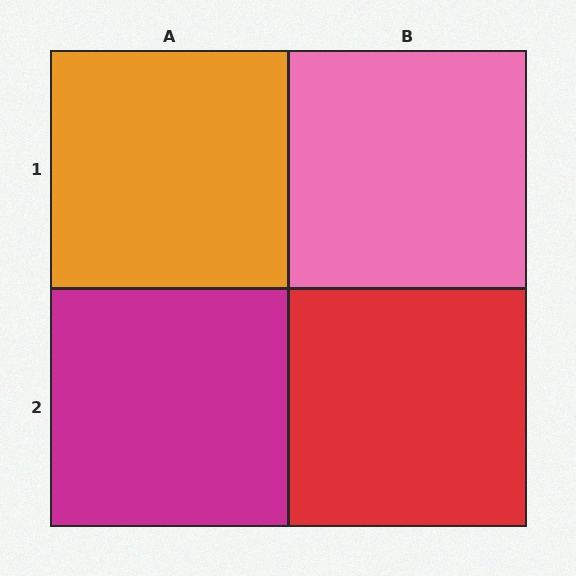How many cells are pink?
1 cell is pink.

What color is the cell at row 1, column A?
Orange.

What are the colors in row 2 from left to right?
Magenta, red.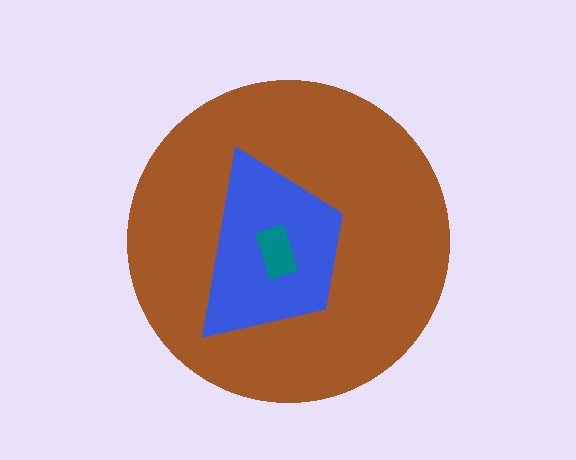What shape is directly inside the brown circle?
The blue trapezoid.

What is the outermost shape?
The brown circle.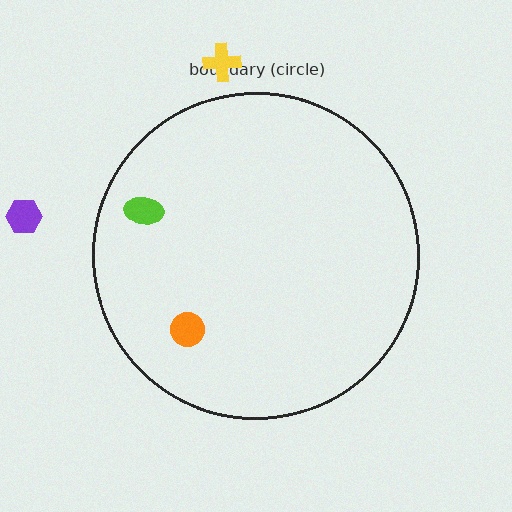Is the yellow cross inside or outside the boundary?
Outside.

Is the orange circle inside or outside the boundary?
Inside.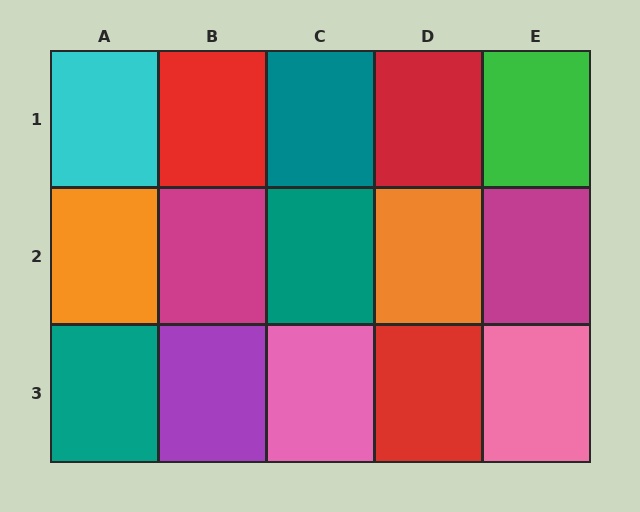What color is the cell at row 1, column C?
Teal.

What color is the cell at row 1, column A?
Cyan.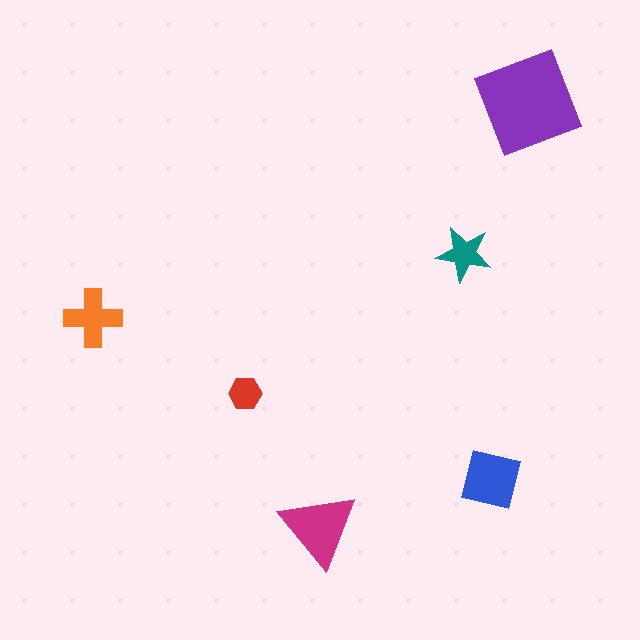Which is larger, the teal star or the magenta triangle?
The magenta triangle.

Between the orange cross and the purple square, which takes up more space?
The purple square.